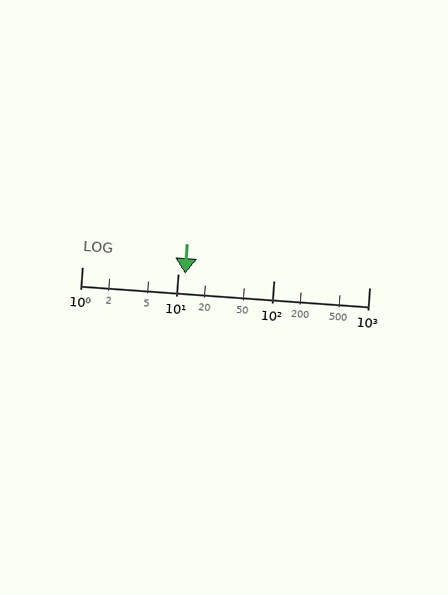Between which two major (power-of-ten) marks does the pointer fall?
The pointer is between 10 and 100.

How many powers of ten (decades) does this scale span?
The scale spans 3 decades, from 1 to 1000.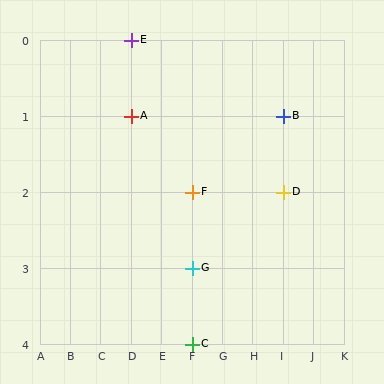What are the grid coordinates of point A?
Point A is at grid coordinates (D, 1).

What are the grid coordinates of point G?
Point G is at grid coordinates (F, 3).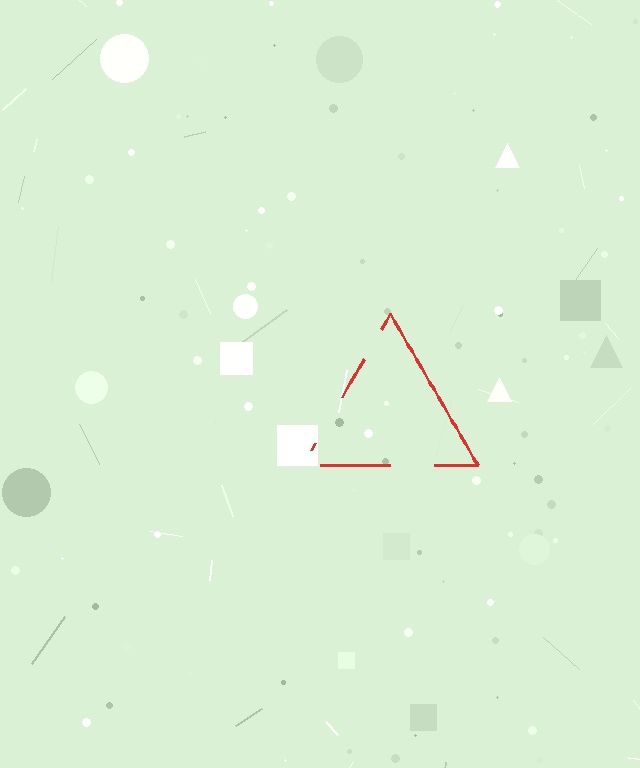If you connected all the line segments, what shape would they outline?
They would outline a triangle.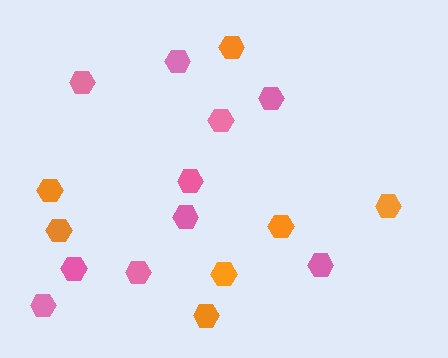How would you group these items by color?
There are 2 groups: one group of orange hexagons (7) and one group of pink hexagons (10).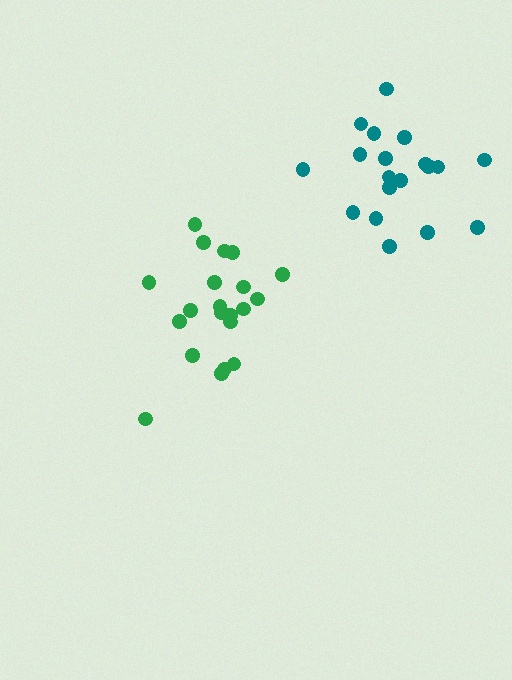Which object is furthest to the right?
The teal cluster is rightmost.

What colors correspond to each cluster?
The clusters are colored: teal, green.